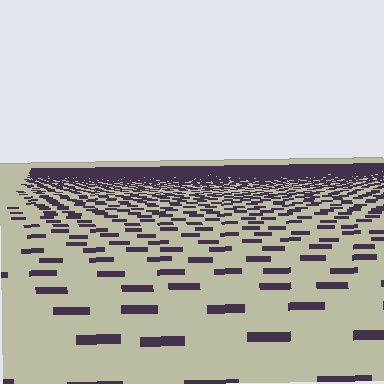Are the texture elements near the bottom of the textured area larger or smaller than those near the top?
Larger. Near the bottom, elements are closer to the viewer and appear at a bigger on-screen size.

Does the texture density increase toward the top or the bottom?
Density increases toward the top.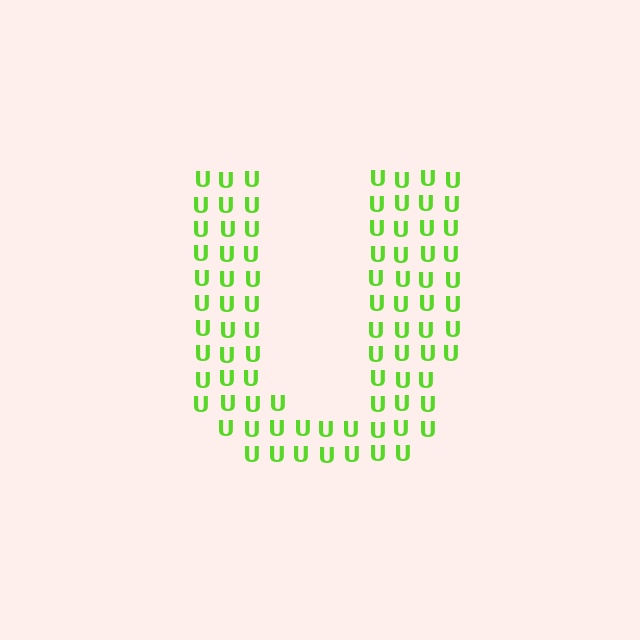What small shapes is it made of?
It is made of small letter U's.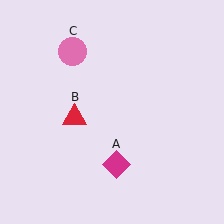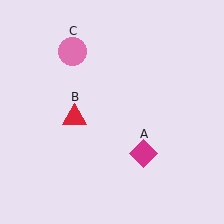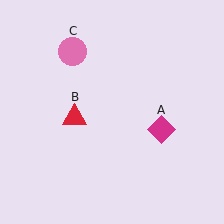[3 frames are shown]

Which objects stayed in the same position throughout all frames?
Red triangle (object B) and pink circle (object C) remained stationary.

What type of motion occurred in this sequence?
The magenta diamond (object A) rotated counterclockwise around the center of the scene.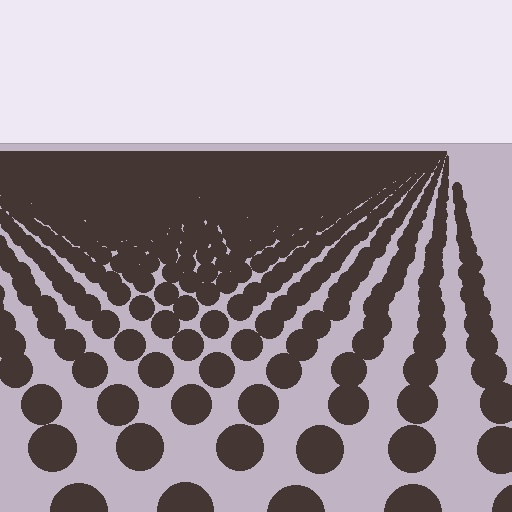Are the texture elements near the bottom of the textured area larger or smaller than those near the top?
Larger. Near the bottom, elements are closer to the viewer and appear at a bigger on-screen size.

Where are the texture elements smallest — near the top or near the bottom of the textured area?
Near the top.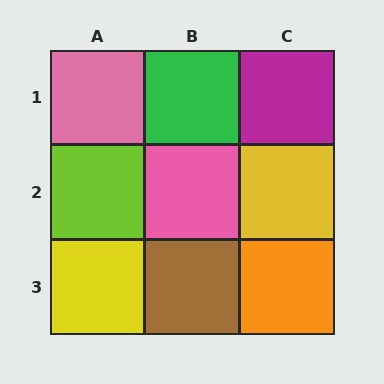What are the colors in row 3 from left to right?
Yellow, brown, orange.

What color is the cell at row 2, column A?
Lime.